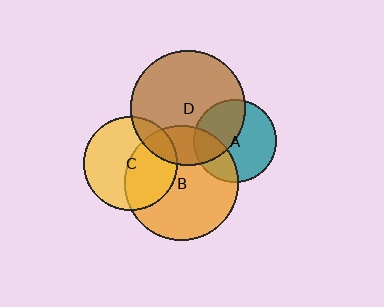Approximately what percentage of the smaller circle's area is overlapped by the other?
Approximately 45%.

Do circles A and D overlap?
Yes.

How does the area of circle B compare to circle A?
Approximately 1.9 times.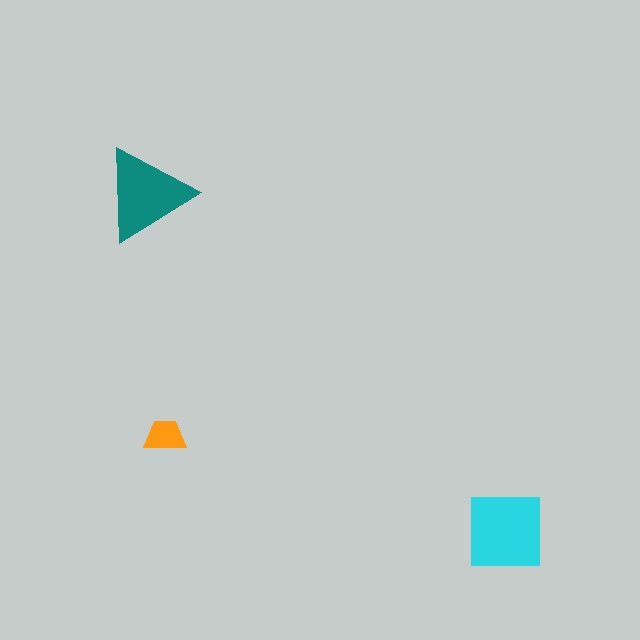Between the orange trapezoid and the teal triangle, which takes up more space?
The teal triangle.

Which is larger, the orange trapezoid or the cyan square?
The cyan square.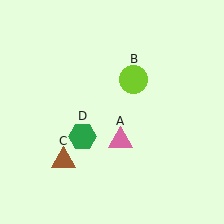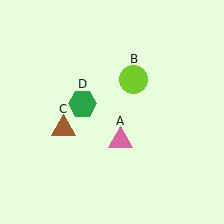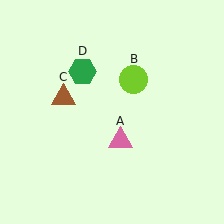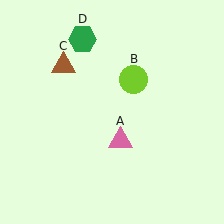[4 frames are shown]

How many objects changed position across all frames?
2 objects changed position: brown triangle (object C), green hexagon (object D).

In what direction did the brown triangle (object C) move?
The brown triangle (object C) moved up.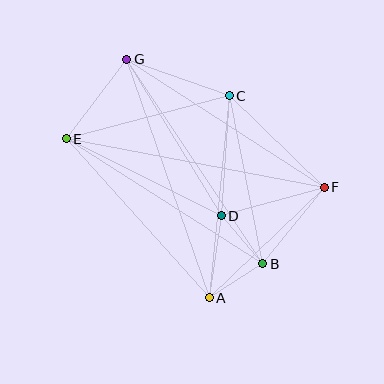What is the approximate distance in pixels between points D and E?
The distance between D and E is approximately 173 pixels.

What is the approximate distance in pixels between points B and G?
The distance between B and G is approximately 246 pixels.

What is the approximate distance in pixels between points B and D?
The distance between B and D is approximately 64 pixels.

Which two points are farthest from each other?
Points E and F are farthest from each other.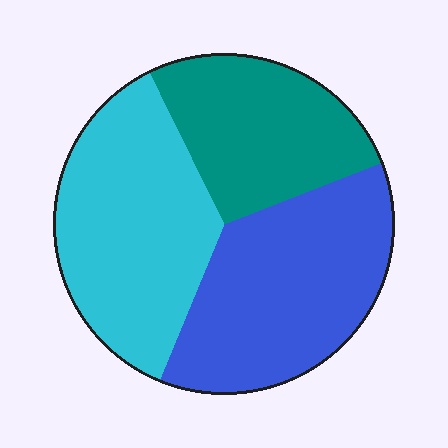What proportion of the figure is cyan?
Cyan takes up about three eighths (3/8) of the figure.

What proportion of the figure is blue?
Blue takes up about three eighths (3/8) of the figure.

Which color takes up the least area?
Teal, at roughly 25%.